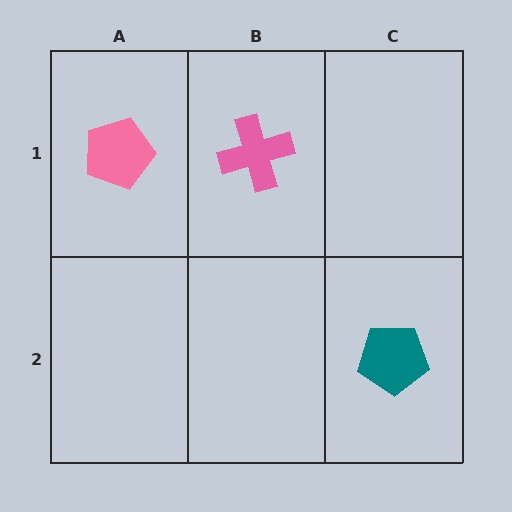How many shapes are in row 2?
1 shape.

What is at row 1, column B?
A pink cross.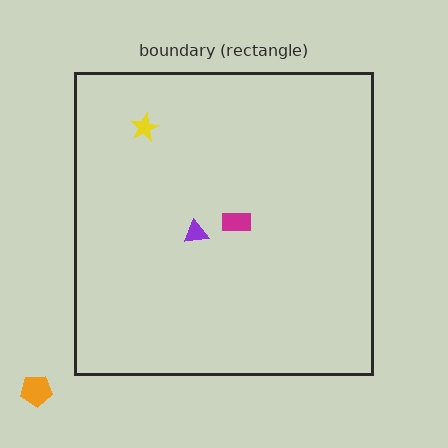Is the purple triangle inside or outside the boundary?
Inside.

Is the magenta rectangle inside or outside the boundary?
Inside.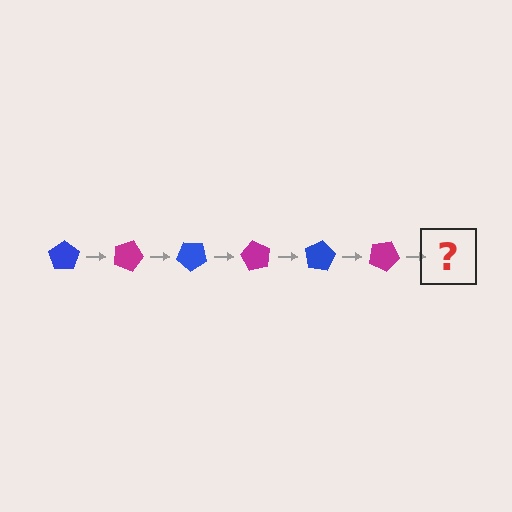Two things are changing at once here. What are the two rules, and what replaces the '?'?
The two rules are that it rotates 20 degrees each step and the color cycles through blue and magenta. The '?' should be a blue pentagon, rotated 120 degrees from the start.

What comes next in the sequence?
The next element should be a blue pentagon, rotated 120 degrees from the start.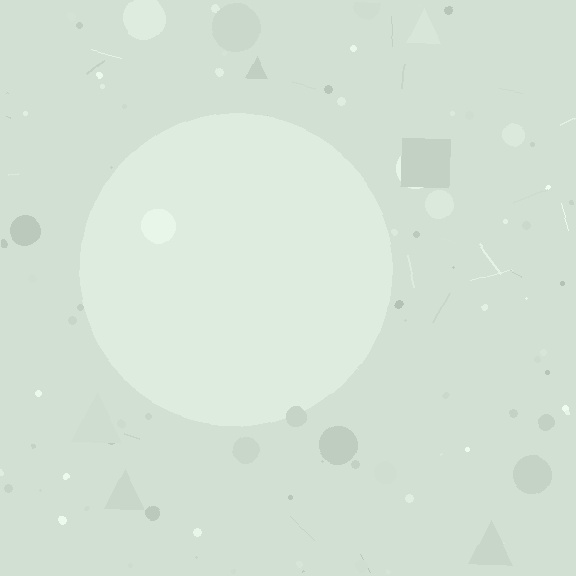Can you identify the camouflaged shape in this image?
The camouflaged shape is a circle.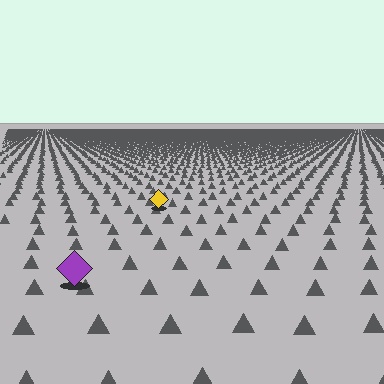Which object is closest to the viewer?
The purple diamond is closest. The texture marks near it are larger and more spread out.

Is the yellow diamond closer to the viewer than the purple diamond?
No. The purple diamond is closer — you can tell from the texture gradient: the ground texture is coarser near it.